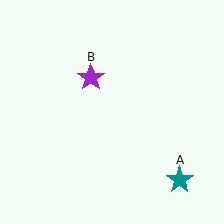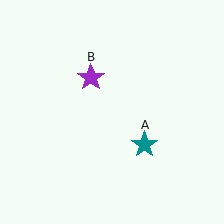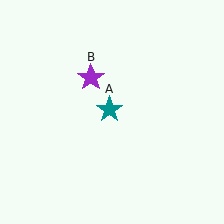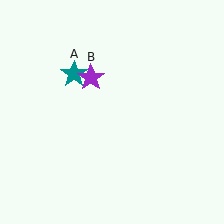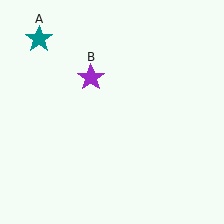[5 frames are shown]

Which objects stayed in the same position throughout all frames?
Purple star (object B) remained stationary.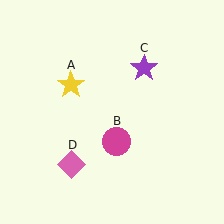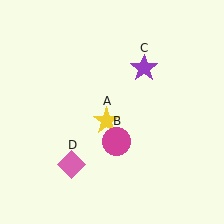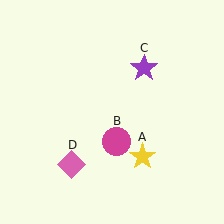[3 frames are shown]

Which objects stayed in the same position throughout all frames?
Magenta circle (object B) and purple star (object C) and pink diamond (object D) remained stationary.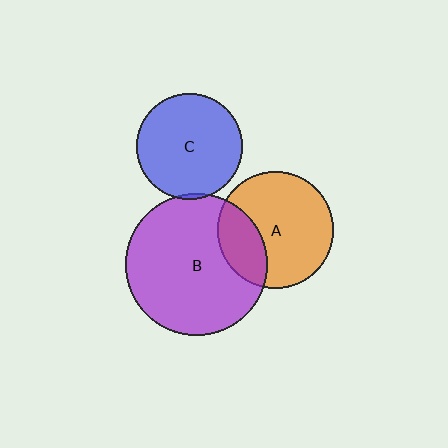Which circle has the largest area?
Circle B (purple).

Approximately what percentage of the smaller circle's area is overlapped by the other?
Approximately 5%.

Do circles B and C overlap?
Yes.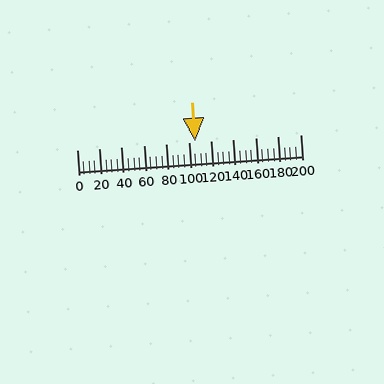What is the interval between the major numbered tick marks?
The major tick marks are spaced 20 units apart.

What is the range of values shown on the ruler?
The ruler shows values from 0 to 200.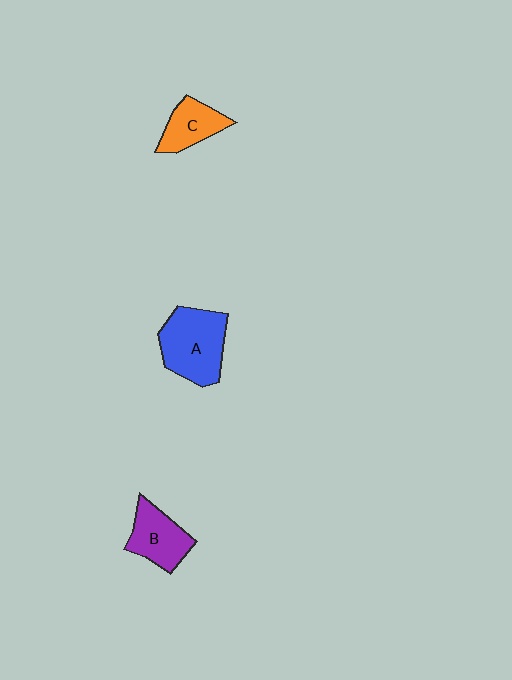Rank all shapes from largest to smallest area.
From largest to smallest: A (blue), B (purple), C (orange).